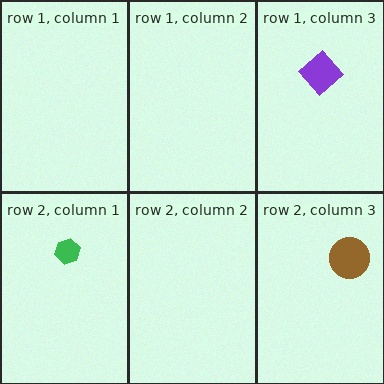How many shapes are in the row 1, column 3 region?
1.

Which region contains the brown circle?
The row 2, column 3 region.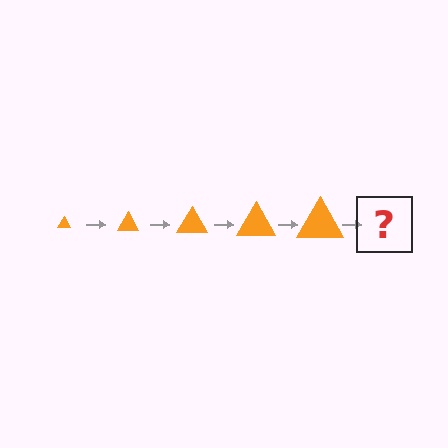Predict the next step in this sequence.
The next step is an orange triangle, larger than the previous one.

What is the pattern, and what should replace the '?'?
The pattern is that the triangle gets progressively larger each step. The '?' should be an orange triangle, larger than the previous one.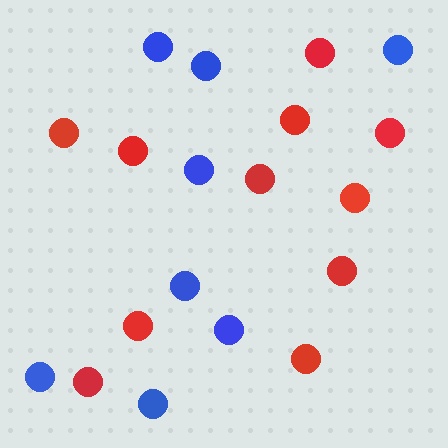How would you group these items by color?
There are 2 groups: one group of red circles (11) and one group of blue circles (8).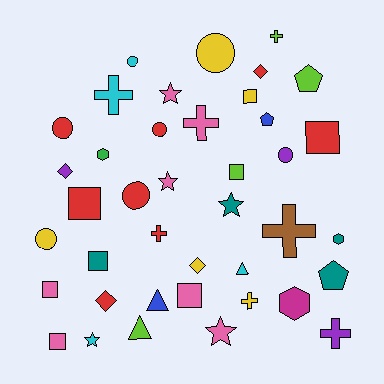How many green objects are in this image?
There is 1 green object.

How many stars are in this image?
There are 5 stars.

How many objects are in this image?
There are 40 objects.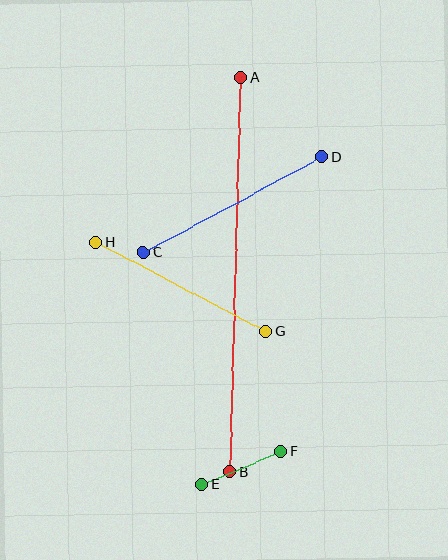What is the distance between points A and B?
The distance is approximately 395 pixels.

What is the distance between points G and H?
The distance is approximately 192 pixels.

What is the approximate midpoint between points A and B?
The midpoint is at approximately (235, 275) pixels.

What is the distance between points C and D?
The distance is approximately 202 pixels.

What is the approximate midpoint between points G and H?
The midpoint is at approximately (181, 287) pixels.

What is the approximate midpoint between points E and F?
The midpoint is at approximately (241, 468) pixels.